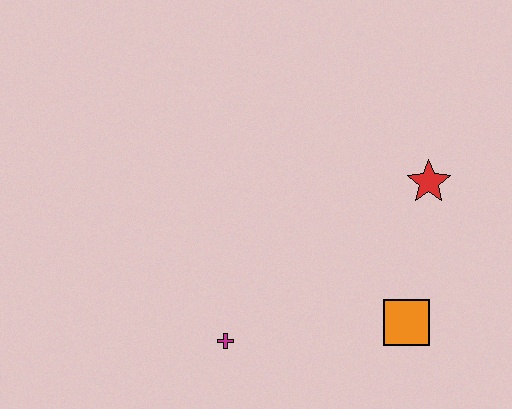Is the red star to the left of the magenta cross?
No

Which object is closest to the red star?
The orange square is closest to the red star.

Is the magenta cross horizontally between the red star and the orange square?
No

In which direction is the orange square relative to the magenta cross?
The orange square is to the right of the magenta cross.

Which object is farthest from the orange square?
The magenta cross is farthest from the orange square.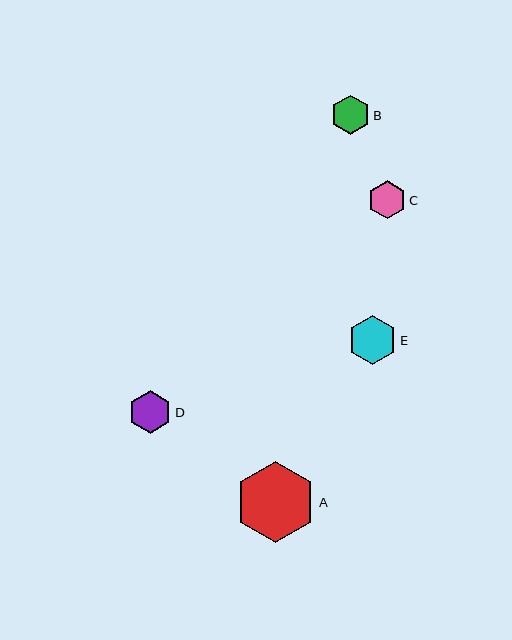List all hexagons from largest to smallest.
From largest to smallest: A, E, D, B, C.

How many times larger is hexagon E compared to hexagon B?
Hexagon E is approximately 1.3 times the size of hexagon B.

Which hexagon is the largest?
Hexagon A is the largest with a size of approximately 81 pixels.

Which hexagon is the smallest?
Hexagon C is the smallest with a size of approximately 37 pixels.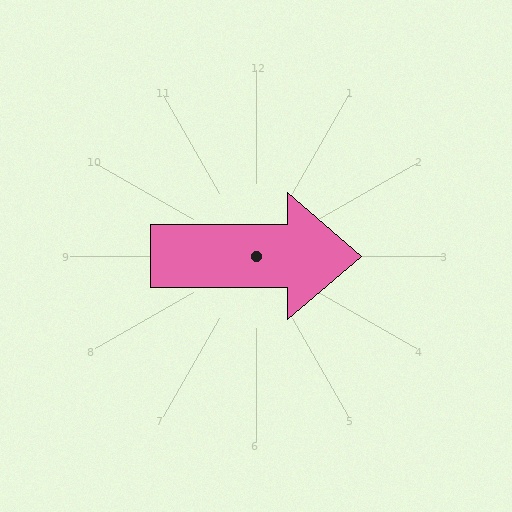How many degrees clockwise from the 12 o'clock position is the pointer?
Approximately 90 degrees.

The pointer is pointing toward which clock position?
Roughly 3 o'clock.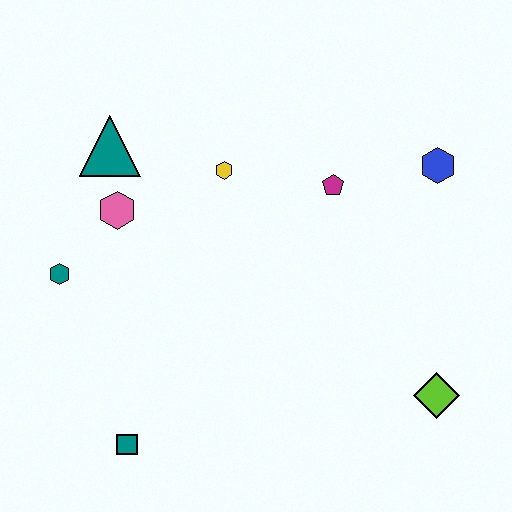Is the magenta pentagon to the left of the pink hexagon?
No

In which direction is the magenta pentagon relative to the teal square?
The magenta pentagon is above the teal square.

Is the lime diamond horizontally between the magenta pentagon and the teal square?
No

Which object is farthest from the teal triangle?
The lime diamond is farthest from the teal triangle.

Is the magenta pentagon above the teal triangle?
No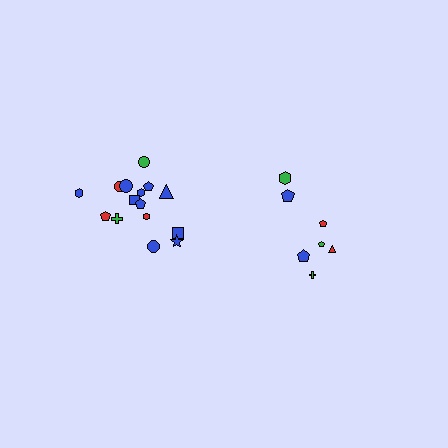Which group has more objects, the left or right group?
The left group.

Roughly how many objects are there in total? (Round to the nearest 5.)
Roughly 20 objects in total.